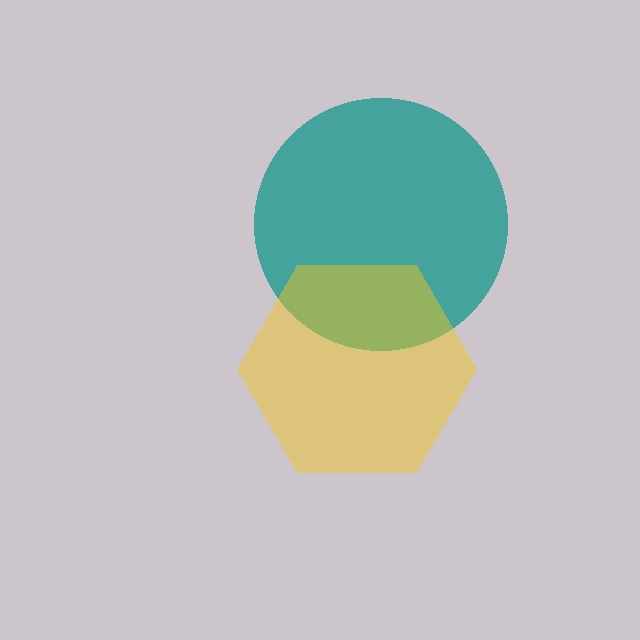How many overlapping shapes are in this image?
There are 2 overlapping shapes in the image.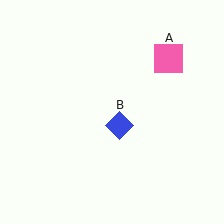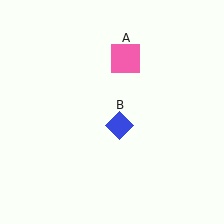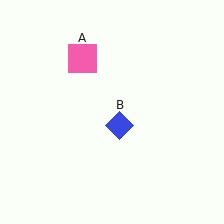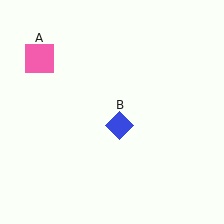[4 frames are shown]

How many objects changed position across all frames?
1 object changed position: pink square (object A).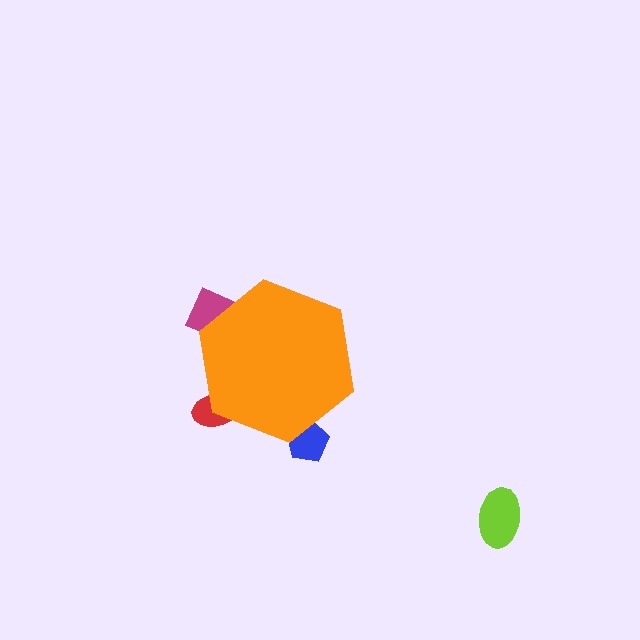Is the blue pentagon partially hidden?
Yes, the blue pentagon is partially hidden behind the orange hexagon.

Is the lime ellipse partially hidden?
No, the lime ellipse is fully visible.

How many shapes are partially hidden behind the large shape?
3 shapes are partially hidden.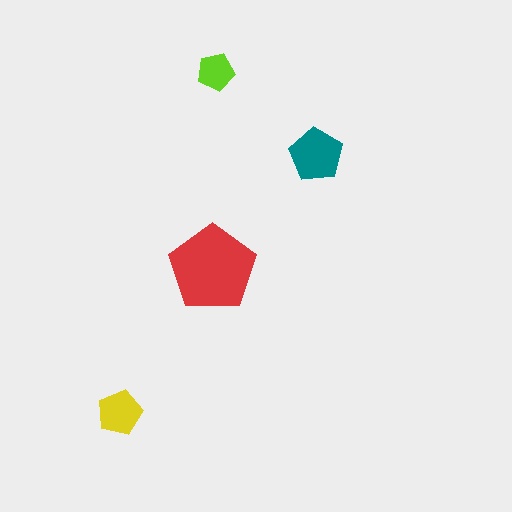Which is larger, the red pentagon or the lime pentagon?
The red one.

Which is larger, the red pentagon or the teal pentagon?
The red one.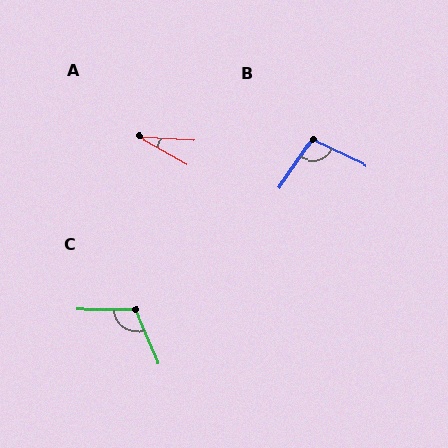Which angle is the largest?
C, at approximately 113 degrees.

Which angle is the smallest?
A, at approximately 25 degrees.